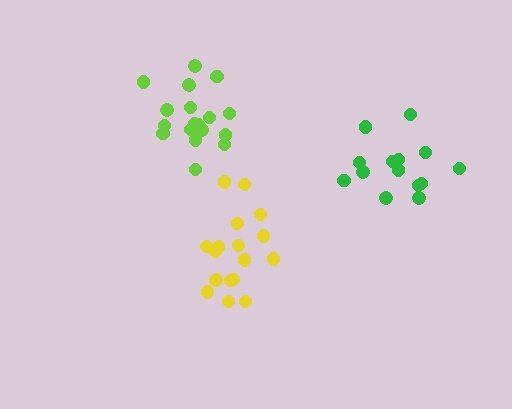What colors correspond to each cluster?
The clusters are colored: lime, yellow, green.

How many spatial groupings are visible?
There are 3 spatial groupings.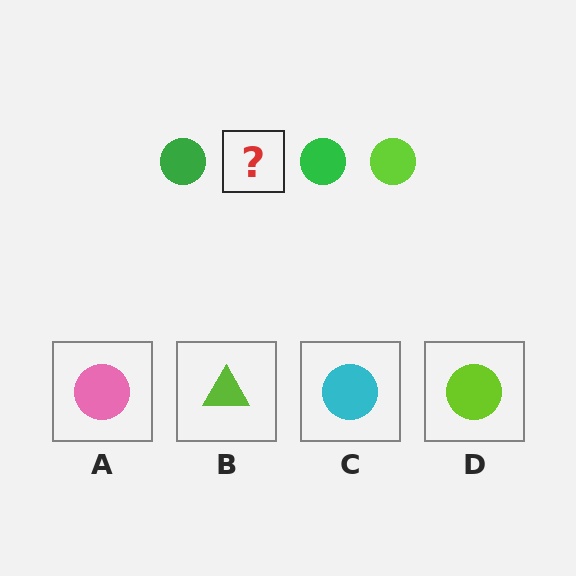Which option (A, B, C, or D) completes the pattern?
D.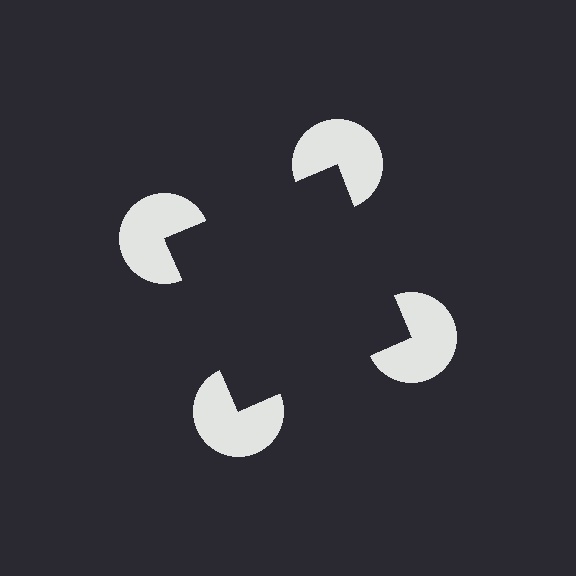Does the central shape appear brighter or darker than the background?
It typically appears slightly darker than the background, even though no actual brightness change is drawn.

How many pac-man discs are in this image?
There are 4 — one at each vertex of the illusory square.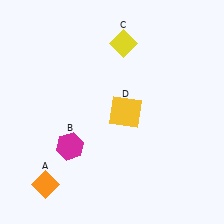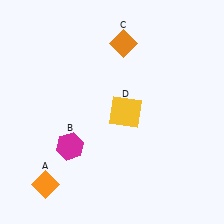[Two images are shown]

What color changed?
The diamond (C) changed from yellow in Image 1 to orange in Image 2.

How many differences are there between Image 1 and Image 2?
There is 1 difference between the two images.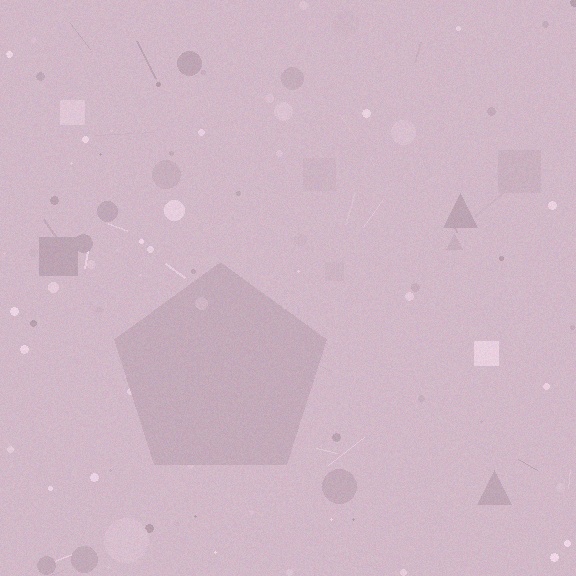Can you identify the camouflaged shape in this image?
The camouflaged shape is a pentagon.